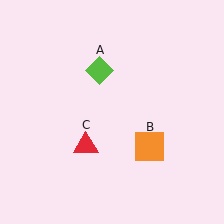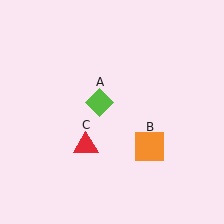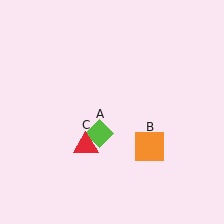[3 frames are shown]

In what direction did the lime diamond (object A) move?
The lime diamond (object A) moved down.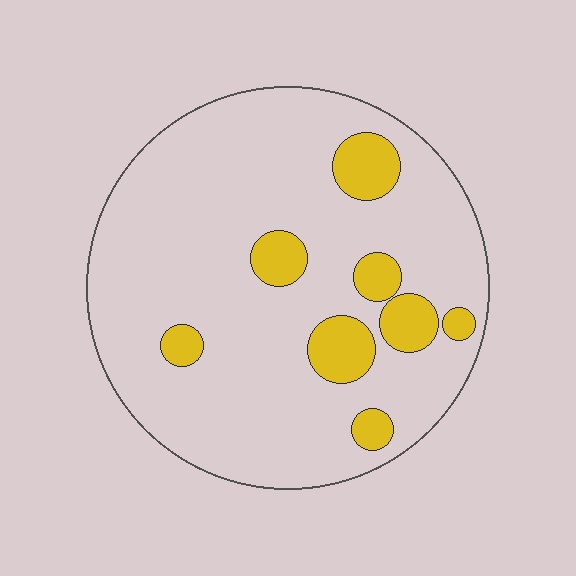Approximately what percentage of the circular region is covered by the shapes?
Approximately 15%.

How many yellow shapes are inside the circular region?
8.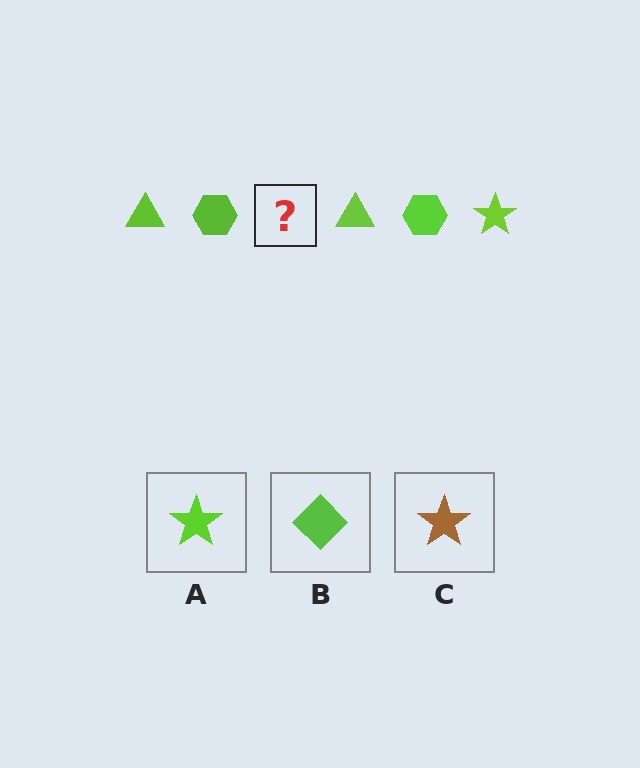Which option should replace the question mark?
Option A.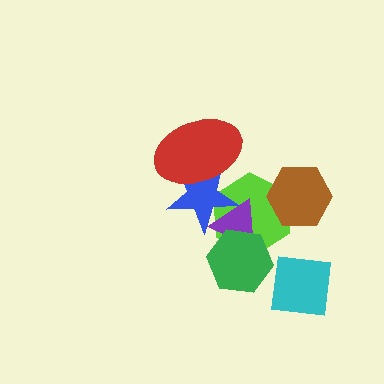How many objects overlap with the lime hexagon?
4 objects overlap with the lime hexagon.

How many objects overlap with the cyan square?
0 objects overlap with the cyan square.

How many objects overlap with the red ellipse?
1 object overlaps with the red ellipse.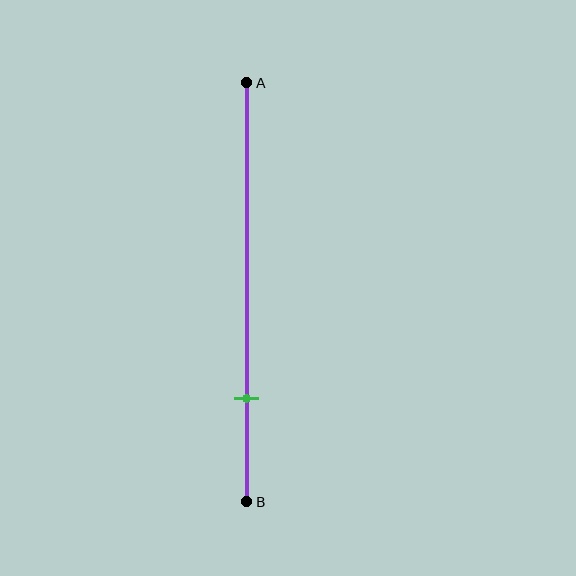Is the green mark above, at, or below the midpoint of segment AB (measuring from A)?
The green mark is below the midpoint of segment AB.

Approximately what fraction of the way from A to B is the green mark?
The green mark is approximately 75% of the way from A to B.